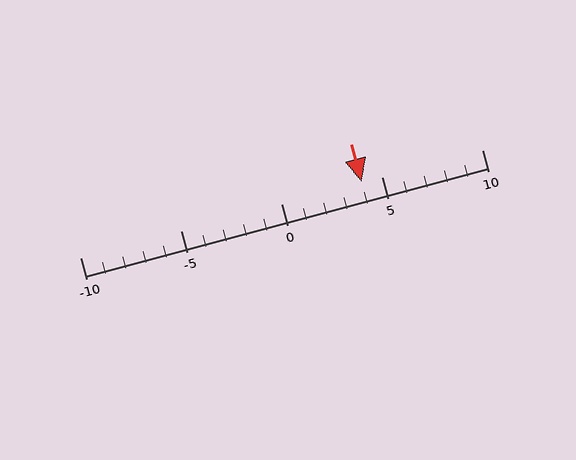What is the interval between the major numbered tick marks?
The major tick marks are spaced 5 units apart.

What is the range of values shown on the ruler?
The ruler shows values from -10 to 10.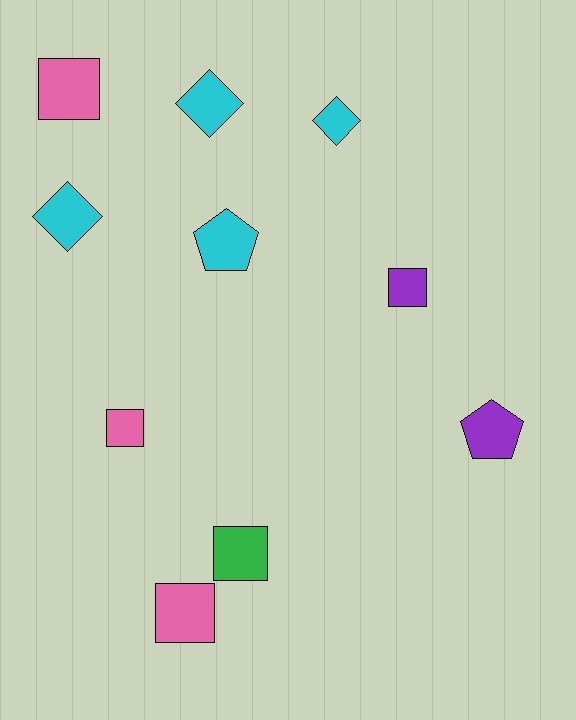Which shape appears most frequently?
Square, with 5 objects.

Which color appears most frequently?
Cyan, with 4 objects.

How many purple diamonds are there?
There are no purple diamonds.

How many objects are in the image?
There are 10 objects.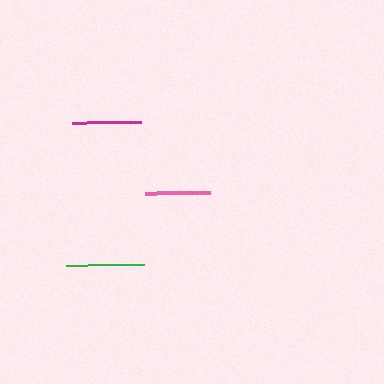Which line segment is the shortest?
The pink line is the shortest at approximately 65 pixels.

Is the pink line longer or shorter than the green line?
The green line is longer than the pink line.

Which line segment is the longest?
The green line is the longest at approximately 77 pixels.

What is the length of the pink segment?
The pink segment is approximately 65 pixels long.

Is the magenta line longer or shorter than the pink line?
The magenta line is longer than the pink line.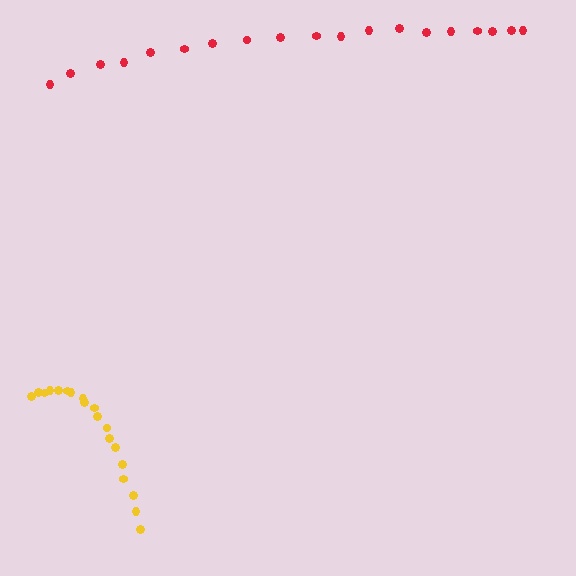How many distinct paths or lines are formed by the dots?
There are 2 distinct paths.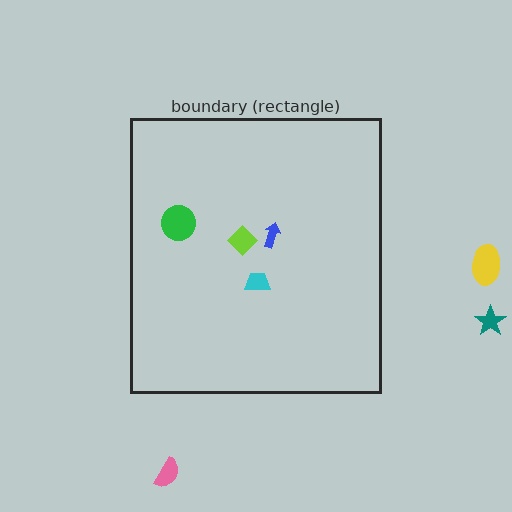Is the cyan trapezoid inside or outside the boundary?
Inside.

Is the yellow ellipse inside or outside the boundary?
Outside.